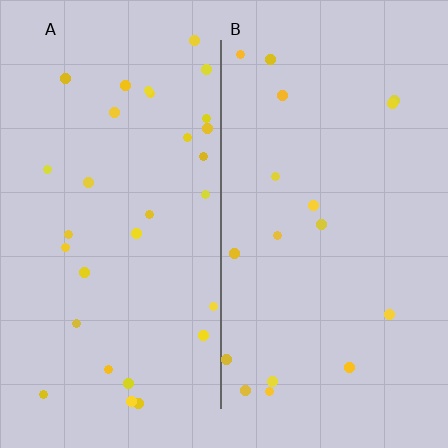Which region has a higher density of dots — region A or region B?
A (the left).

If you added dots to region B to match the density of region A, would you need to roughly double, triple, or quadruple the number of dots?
Approximately double.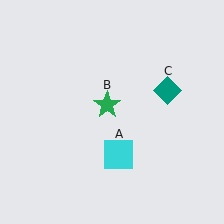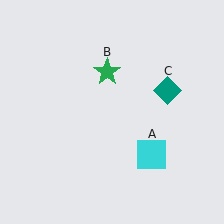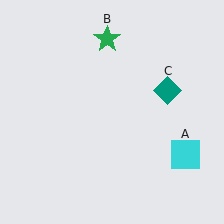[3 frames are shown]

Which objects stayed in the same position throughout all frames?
Teal diamond (object C) remained stationary.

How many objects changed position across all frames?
2 objects changed position: cyan square (object A), green star (object B).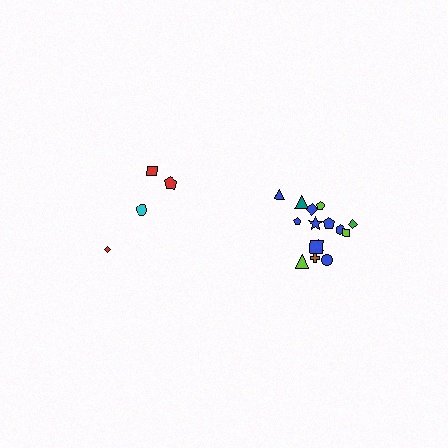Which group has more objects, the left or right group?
The right group.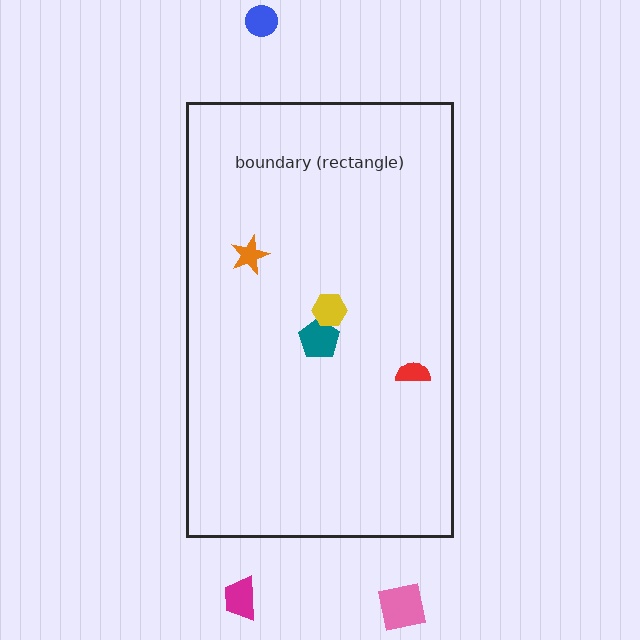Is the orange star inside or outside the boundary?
Inside.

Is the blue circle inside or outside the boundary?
Outside.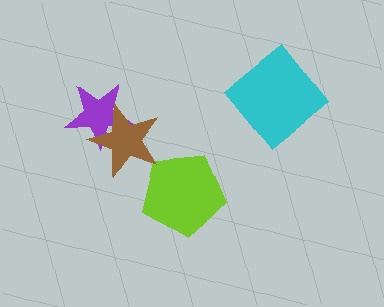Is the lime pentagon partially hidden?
No, no other shape covers it.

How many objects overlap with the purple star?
1 object overlaps with the purple star.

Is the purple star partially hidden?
Yes, it is partially covered by another shape.